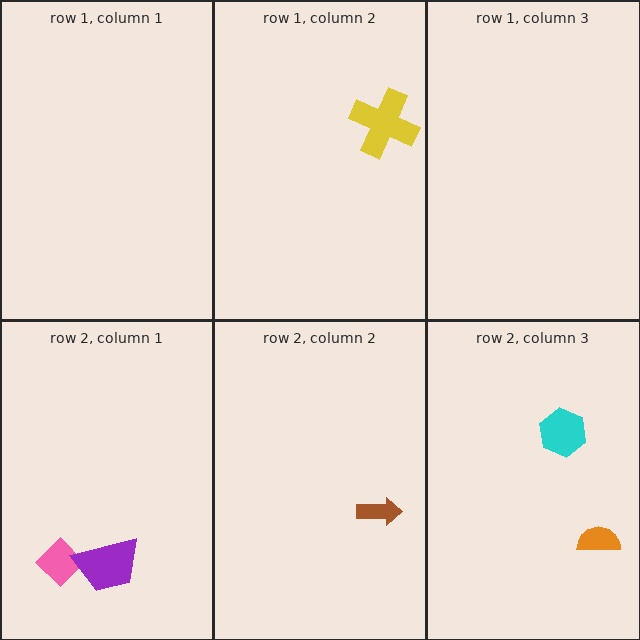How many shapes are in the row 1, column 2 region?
1.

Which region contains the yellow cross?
The row 1, column 2 region.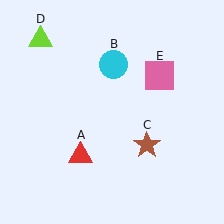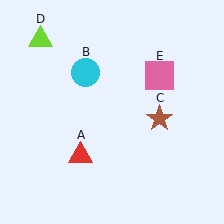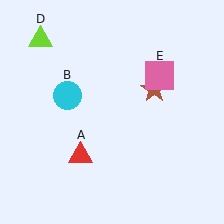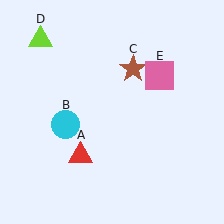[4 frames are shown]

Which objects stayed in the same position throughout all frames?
Red triangle (object A) and lime triangle (object D) and pink square (object E) remained stationary.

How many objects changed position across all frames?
2 objects changed position: cyan circle (object B), brown star (object C).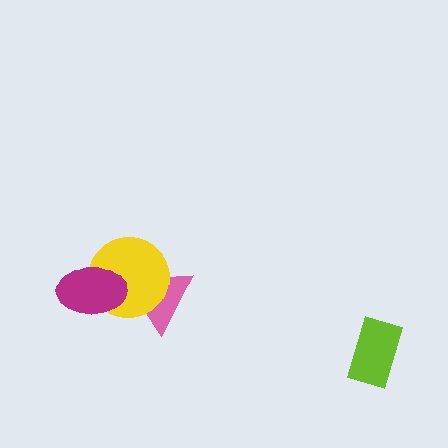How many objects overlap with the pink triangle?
2 objects overlap with the pink triangle.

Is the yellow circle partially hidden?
Yes, it is partially covered by another shape.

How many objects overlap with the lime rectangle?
0 objects overlap with the lime rectangle.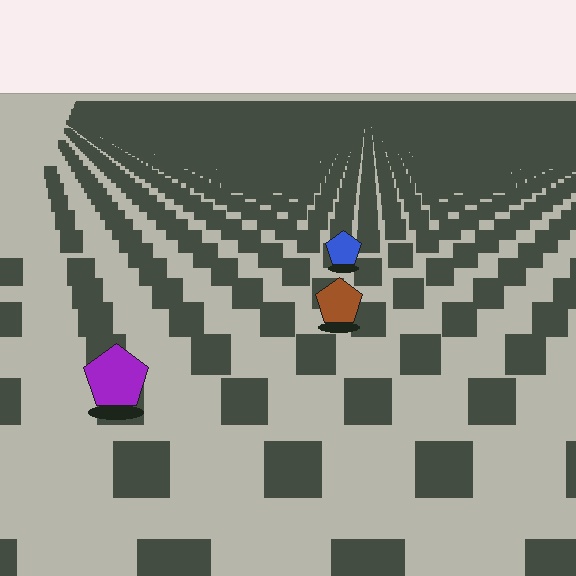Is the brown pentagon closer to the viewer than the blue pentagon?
Yes. The brown pentagon is closer — you can tell from the texture gradient: the ground texture is coarser near it.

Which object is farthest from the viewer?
The blue pentagon is farthest from the viewer. It appears smaller and the ground texture around it is denser.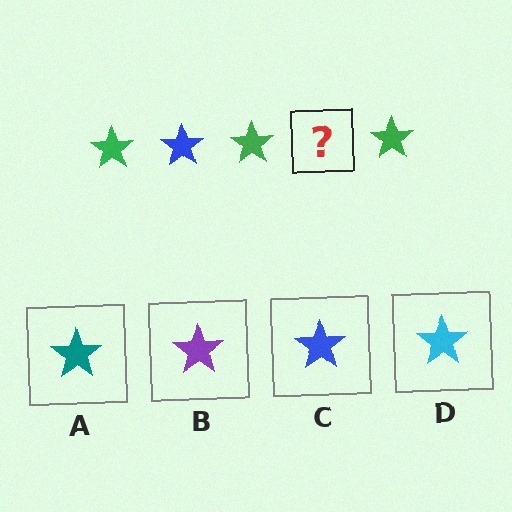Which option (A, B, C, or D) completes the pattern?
C.